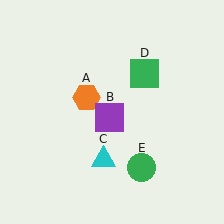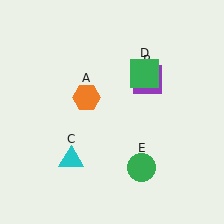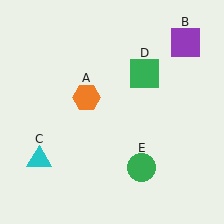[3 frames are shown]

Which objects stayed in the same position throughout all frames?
Orange hexagon (object A) and green square (object D) and green circle (object E) remained stationary.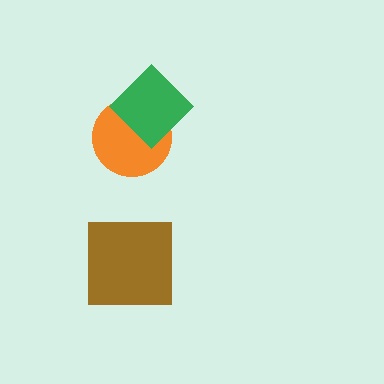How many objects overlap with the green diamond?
1 object overlaps with the green diamond.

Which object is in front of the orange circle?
The green diamond is in front of the orange circle.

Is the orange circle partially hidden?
Yes, it is partially covered by another shape.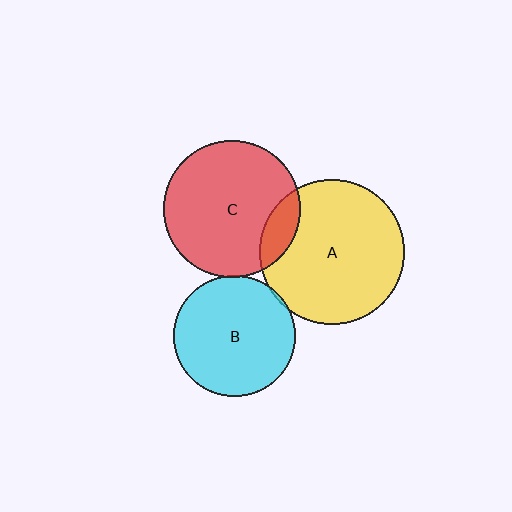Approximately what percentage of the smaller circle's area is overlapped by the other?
Approximately 5%.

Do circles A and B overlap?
Yes.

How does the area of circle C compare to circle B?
Approximately 1.3 times.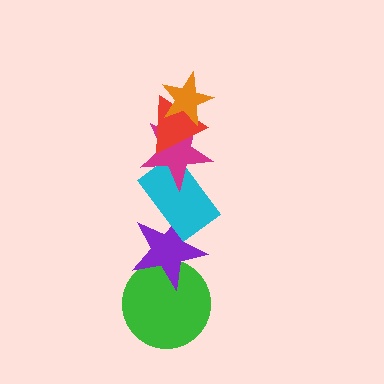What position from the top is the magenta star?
The magenta star is 3rd from the top.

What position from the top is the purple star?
The purple star is 5th from the top.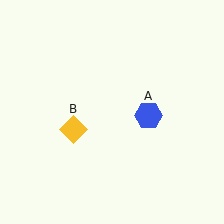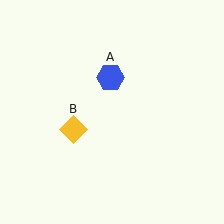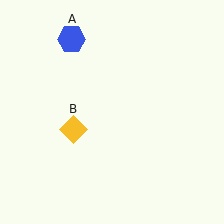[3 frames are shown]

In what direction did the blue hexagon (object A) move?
The blue hexagon (object A) moved up and to the left.